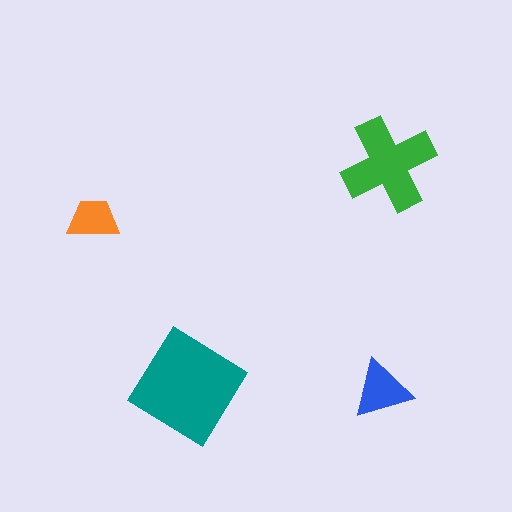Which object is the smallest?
The orange trapezoid.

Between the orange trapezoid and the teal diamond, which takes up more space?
The teal diamond.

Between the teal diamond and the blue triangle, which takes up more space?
The teal diamond.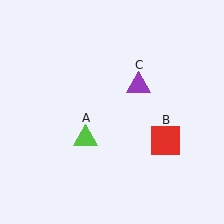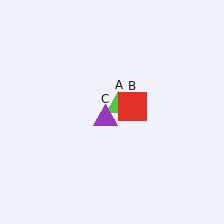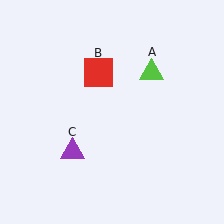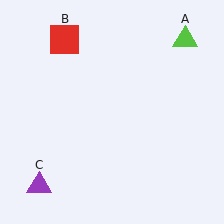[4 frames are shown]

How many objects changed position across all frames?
3 objects changed position: lime triangle (object A), red square (object B), purple triangle (object C).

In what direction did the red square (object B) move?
The red square (object B) moved up and to the left.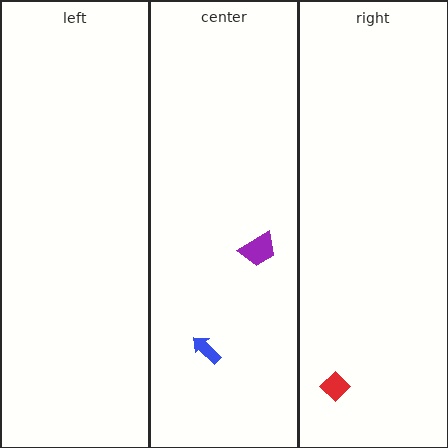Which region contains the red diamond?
The right region.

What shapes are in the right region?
The red diamond.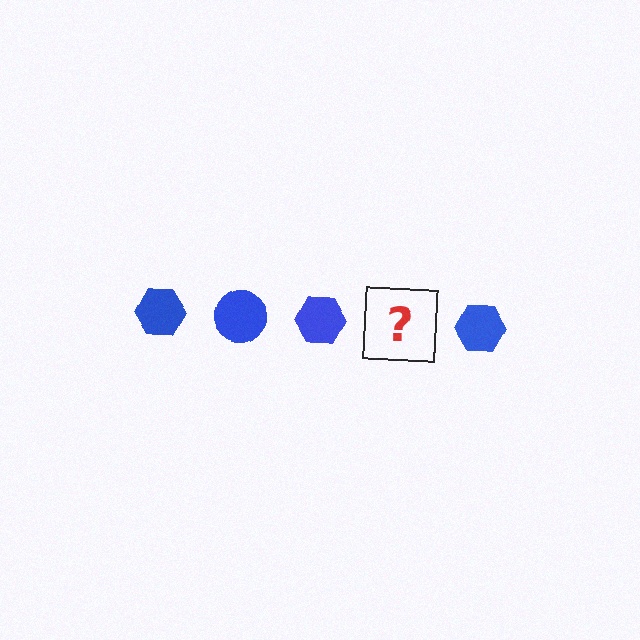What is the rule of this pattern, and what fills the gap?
The rule is that the pattern cycles through hexagon, circle shapes in blue. The gap should be filled with a blue circle.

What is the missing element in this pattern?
The missing element is a blue circle.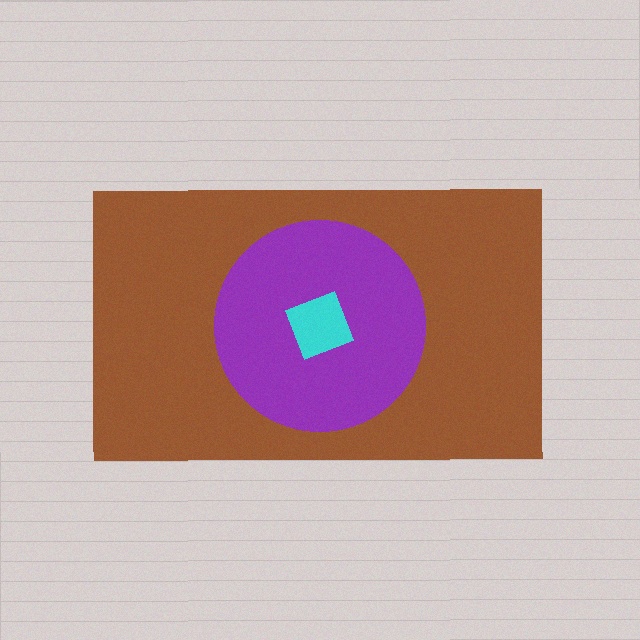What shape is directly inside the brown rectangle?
The purple circle.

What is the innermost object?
The cyan square.